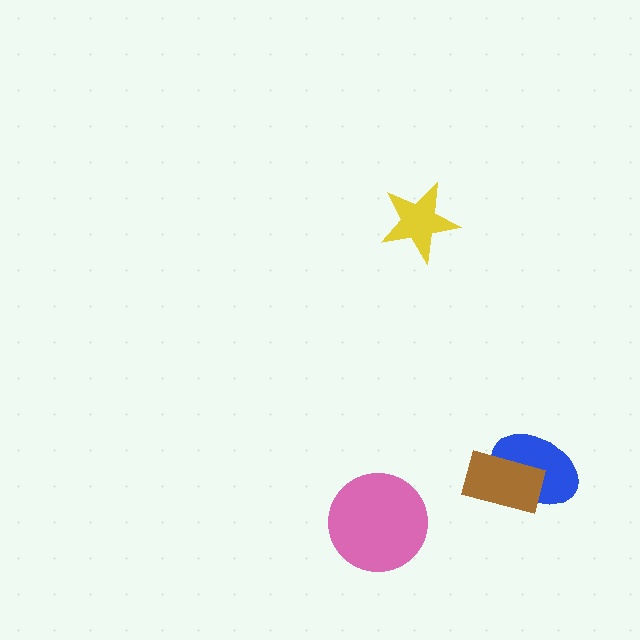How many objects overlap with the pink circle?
0 objects overlap with the pink circle.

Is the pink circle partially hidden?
No, no other shape covers it.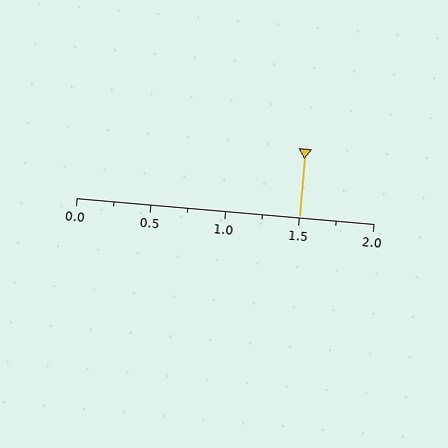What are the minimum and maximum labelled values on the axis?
The axis runs from 0.0 to 2.0.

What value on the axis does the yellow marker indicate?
The marker indicates approximately 1.5.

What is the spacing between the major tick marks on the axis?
The major ticks are spaced 0.5 apart.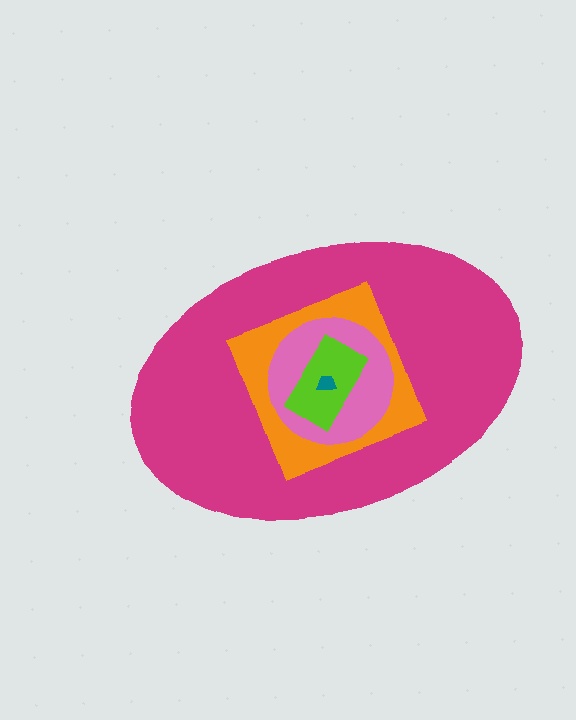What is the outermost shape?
The magenta ellipse.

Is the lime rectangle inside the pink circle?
Yes.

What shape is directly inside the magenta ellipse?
The orange diamond.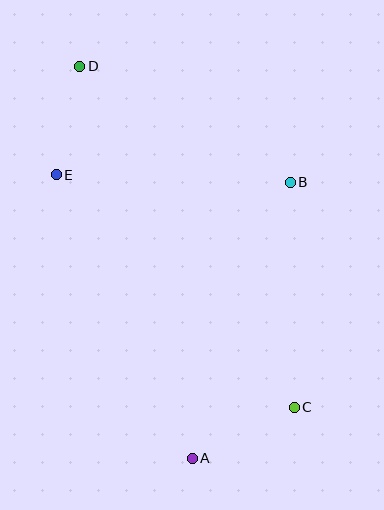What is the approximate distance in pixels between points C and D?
The distance between C and D is approximately 403 pixels.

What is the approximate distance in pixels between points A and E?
The distance between A and E is approximately 314 pixels.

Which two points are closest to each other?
Points D and E are closest to each other.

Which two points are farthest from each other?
Points A and D are farthest from each other.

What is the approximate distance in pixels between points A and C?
The distance between A and C is approximately 114 pixels.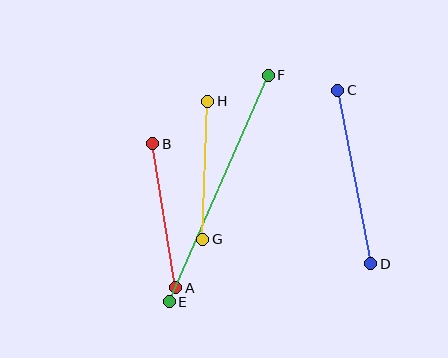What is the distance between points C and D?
The distance is approximately 177 pixels.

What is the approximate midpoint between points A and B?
The midpoint is at approximately (164, 216) pixels.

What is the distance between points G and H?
The distance is approximately 138 pixels.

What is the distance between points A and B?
The distance is approximately 146 pixels.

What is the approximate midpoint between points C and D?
The midpoint is at approximately (354, 177) pixels.